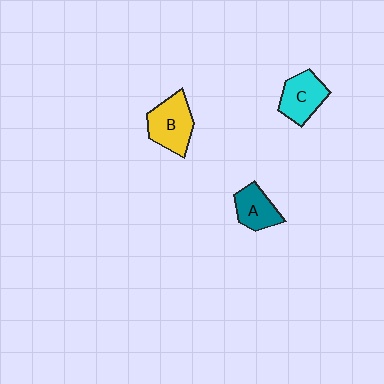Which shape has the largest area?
Shape B (yellow).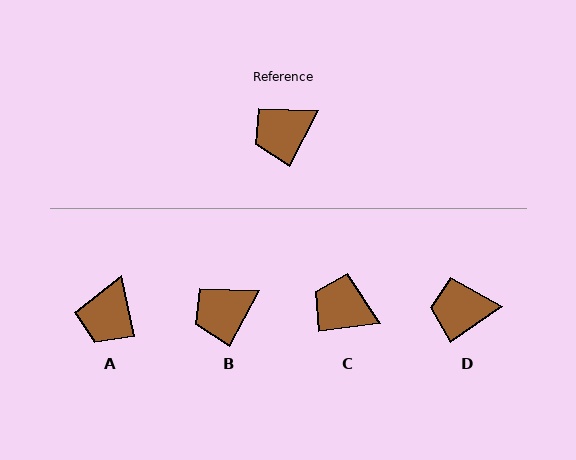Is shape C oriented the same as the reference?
No, it is off by about 55 degrees.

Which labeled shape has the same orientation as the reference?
B.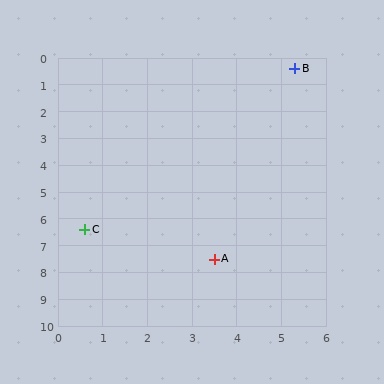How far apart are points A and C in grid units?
Points A and C are about 3.1 grid units apart.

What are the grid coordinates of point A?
Point A is at approximately (3.5, 7.5).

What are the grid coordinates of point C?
Point C is at approximately (0.6, 6.4).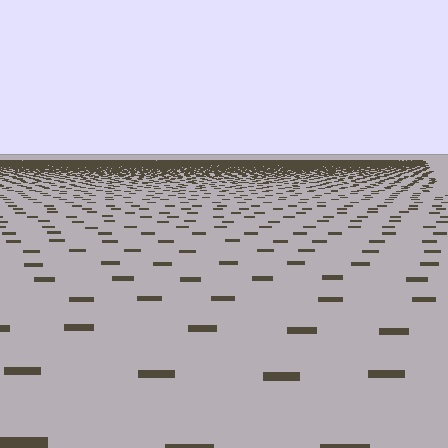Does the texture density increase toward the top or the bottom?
Density increases toward the top.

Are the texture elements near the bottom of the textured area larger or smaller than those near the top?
Larger. Near the bottom, elements are closer to the viewer and appear at a bigger on-screen size.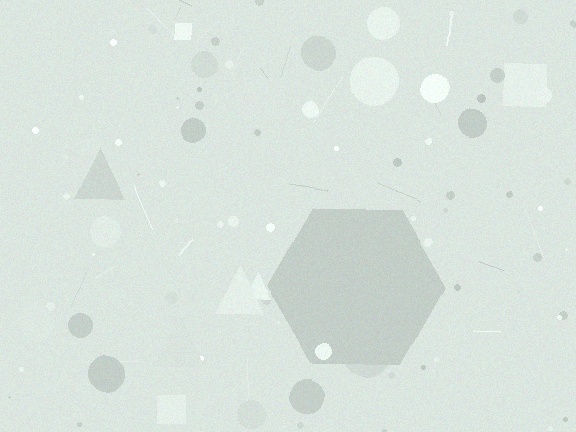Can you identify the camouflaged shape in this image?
The camouflaged shape is a hexagon.